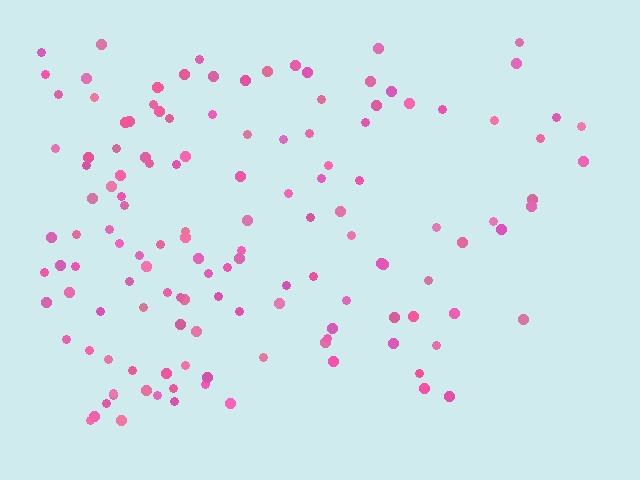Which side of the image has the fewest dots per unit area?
The right.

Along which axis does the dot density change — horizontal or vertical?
Horizontal.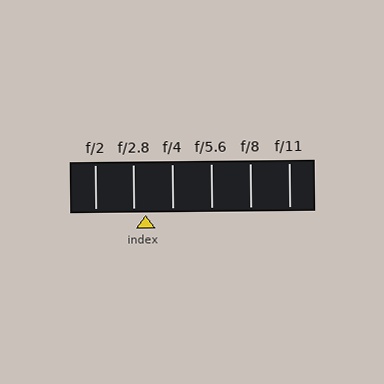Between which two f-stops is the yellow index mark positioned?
The index mark is between f/2.8 and f/4.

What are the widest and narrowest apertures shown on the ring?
The widest aperture shown is f/2 and the narrowest is f/11.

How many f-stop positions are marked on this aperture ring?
There are 6 f-stop positions marked.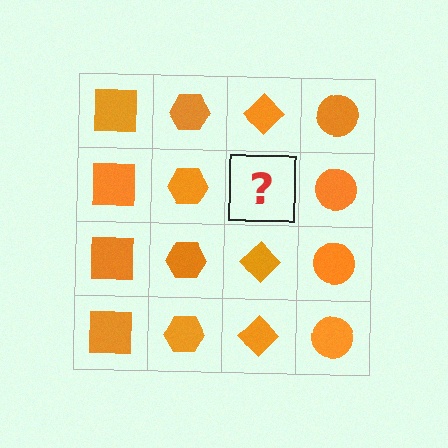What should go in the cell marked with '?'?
The missing cell should contain an orange diamond.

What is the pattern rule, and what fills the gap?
The rule is that each column has a consistent shape. The gap should be filled with an orange diamond.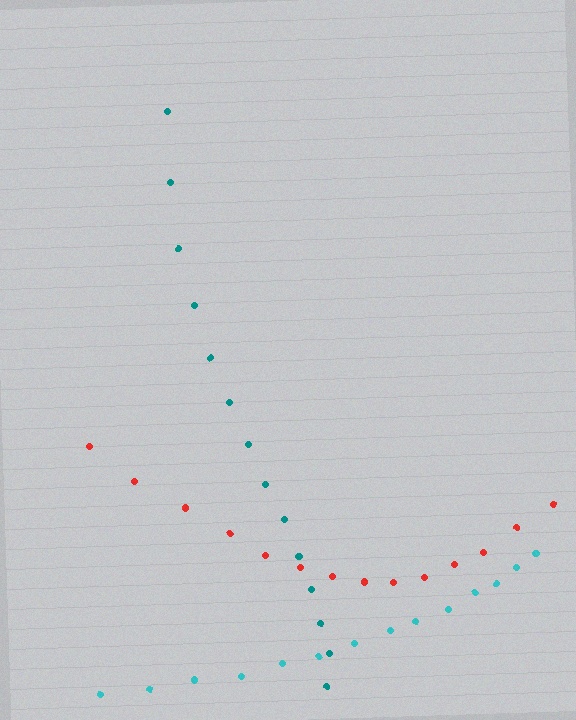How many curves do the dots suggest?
There are 3 distinct paths.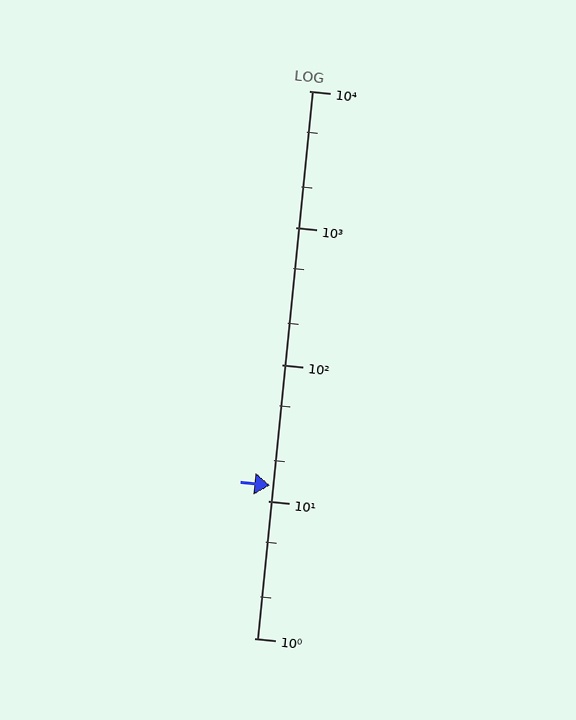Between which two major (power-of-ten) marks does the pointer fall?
The pointer is between 10 and 100.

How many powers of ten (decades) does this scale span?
The scale spans 4 decades, from 1 to 10000.